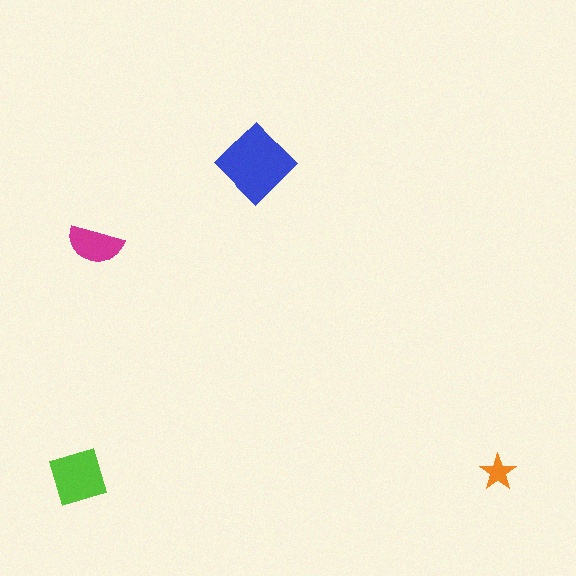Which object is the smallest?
The orange star.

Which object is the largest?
The blue diamond.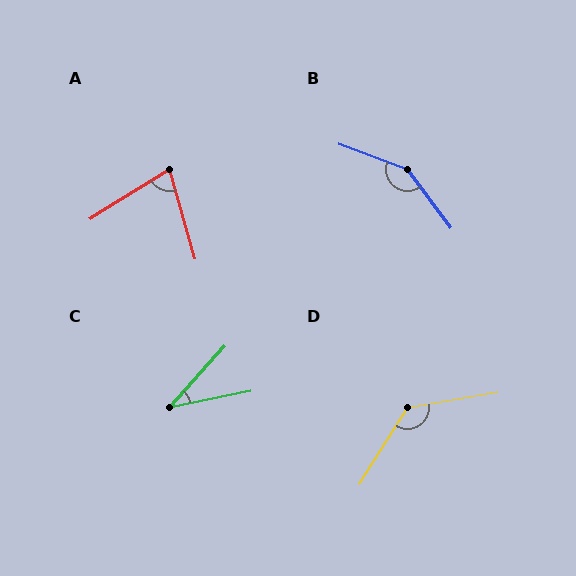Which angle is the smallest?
C, at approximately 37 degrees.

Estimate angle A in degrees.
Approximately 74 degrees.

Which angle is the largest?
B, at approximately 147 degrees.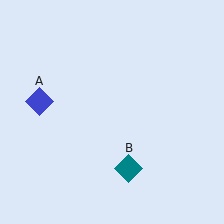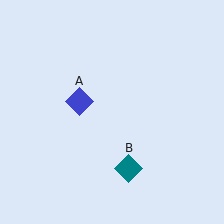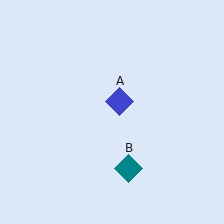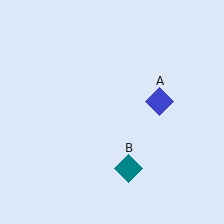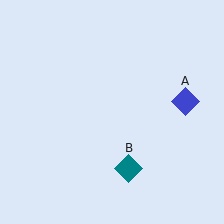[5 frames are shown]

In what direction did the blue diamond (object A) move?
The blue diamond (object A) moved right.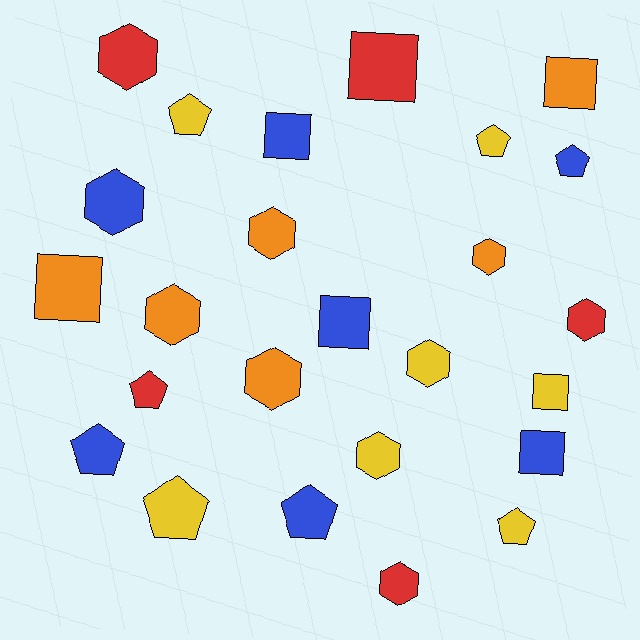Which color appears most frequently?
Yellow, with 7 objects.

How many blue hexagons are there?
There is 1 blue hexagon.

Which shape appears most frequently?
Hexagon, with 10 objects.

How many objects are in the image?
There are 25 objects.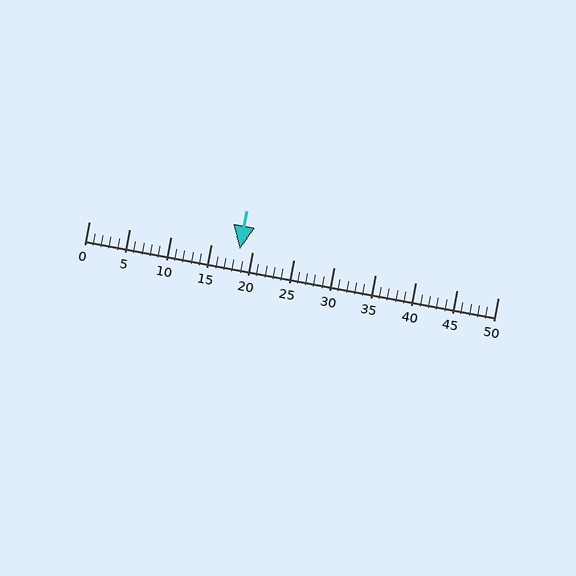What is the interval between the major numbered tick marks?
The major tick marks are spaced 5 units apart.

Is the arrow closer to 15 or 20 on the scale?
The arrow is closer to 20.